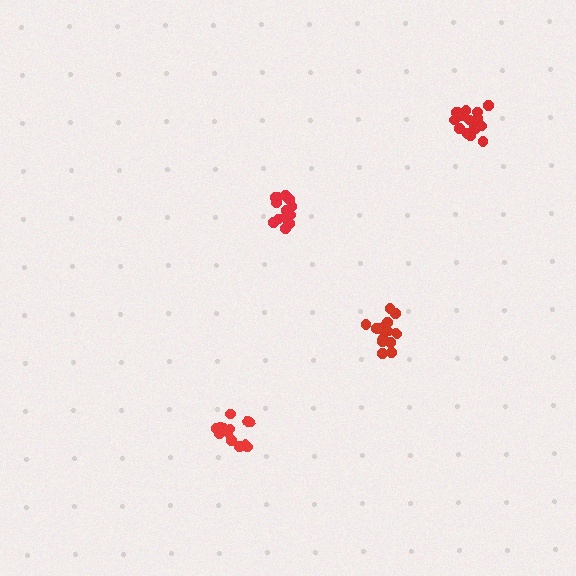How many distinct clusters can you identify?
There are 4 distinct clusters.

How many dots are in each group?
Group 1: 14 dots, Group 2: 17 dots, Group 3: 17 dots, Group 4: 13 dots (61 total).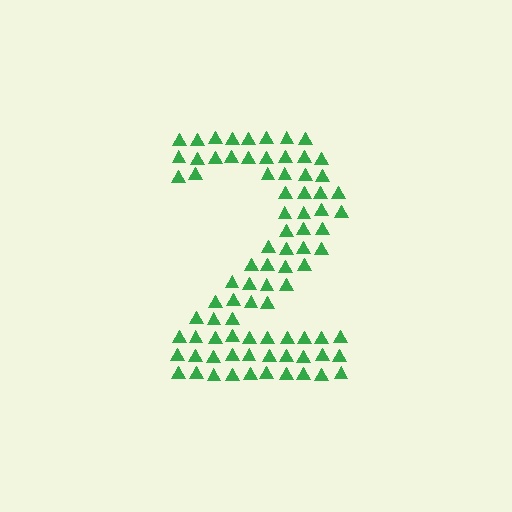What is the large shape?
The large shape is the digit 2.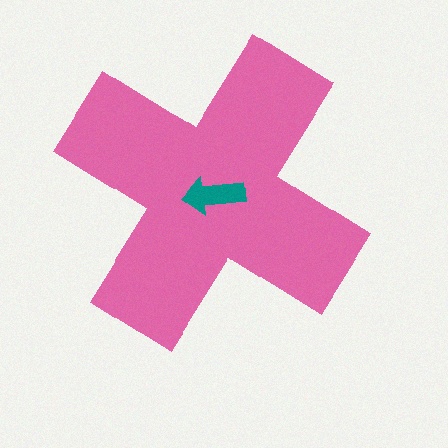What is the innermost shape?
The teal arrow.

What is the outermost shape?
The pink cross.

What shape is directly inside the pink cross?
The teal arrow.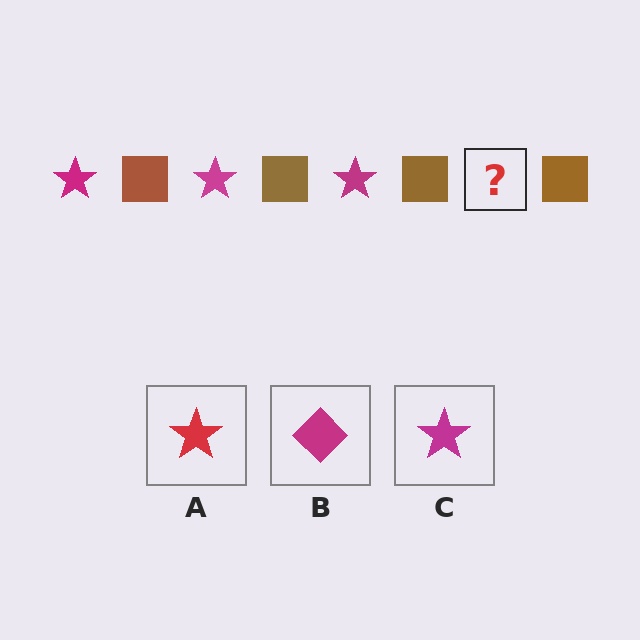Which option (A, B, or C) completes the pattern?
C.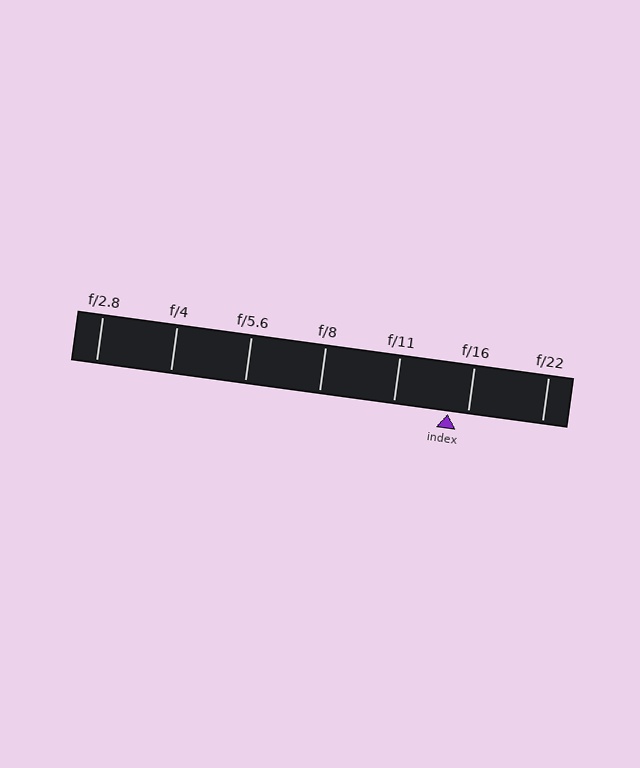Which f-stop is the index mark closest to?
The index mark is closest to f/16.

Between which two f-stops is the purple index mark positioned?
The index mark is between f/11 and f/16.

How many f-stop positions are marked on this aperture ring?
There are 7 f-stop positions marked.